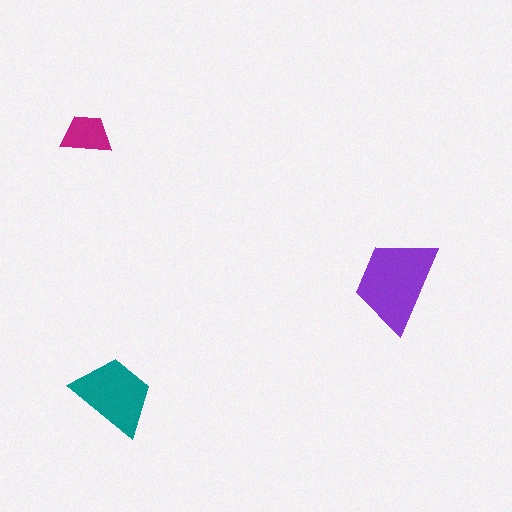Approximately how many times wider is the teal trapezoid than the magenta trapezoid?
About 1.5 times wider.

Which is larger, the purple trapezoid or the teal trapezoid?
The purple one.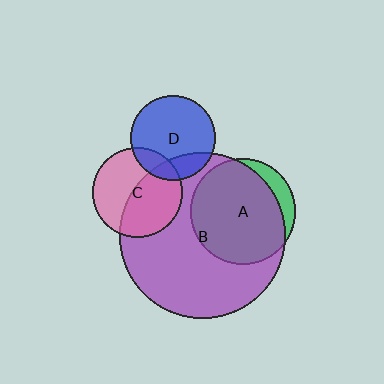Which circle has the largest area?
Circle B (purple).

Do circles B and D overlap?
Yes.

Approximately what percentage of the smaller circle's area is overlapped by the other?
Approximately 20%.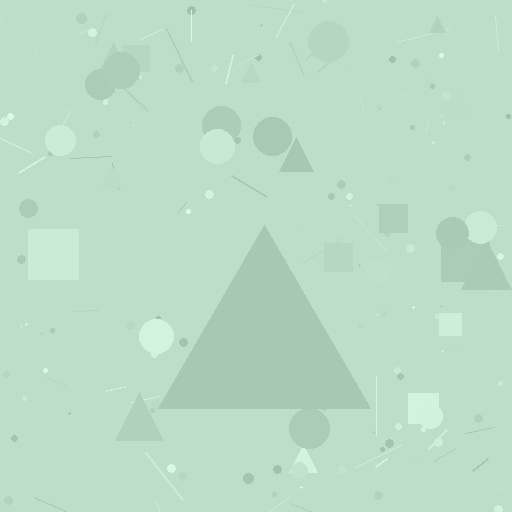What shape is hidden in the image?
A triangle is hidden in the image.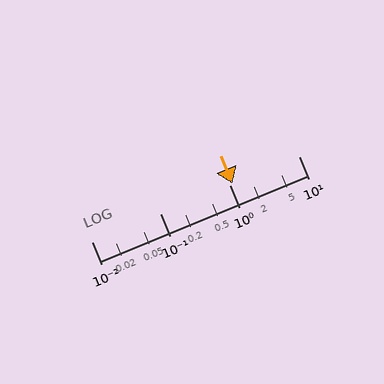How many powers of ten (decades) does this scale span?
The scale spans 3 decades, from 0.01 to 10.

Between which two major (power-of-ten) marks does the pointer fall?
The pointer is between 1 and 10.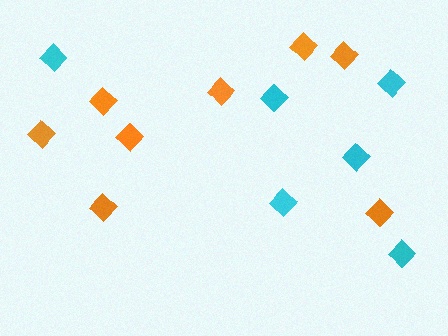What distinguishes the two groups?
There are 2 groups: one group of cyan diamonds (6) and one group of orange diamonds (8).